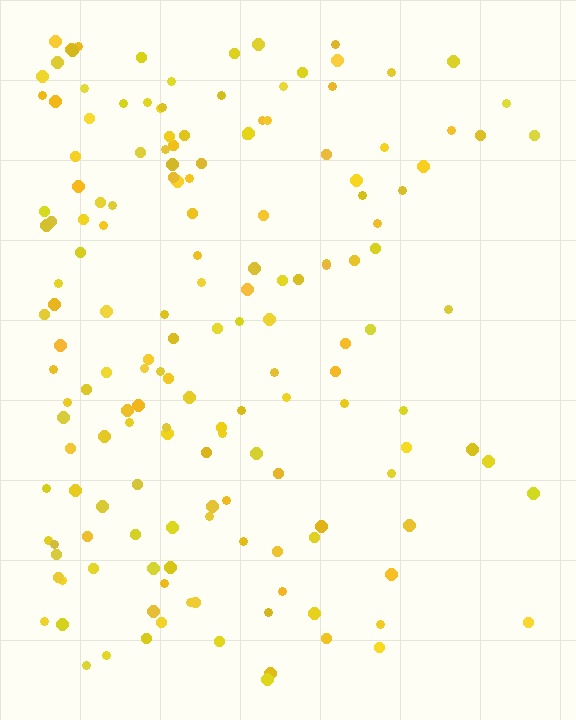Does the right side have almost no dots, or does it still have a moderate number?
Still a moderate number, just noticeably fewer than the left.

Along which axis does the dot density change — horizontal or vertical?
Horizontal.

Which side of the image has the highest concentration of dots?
The left.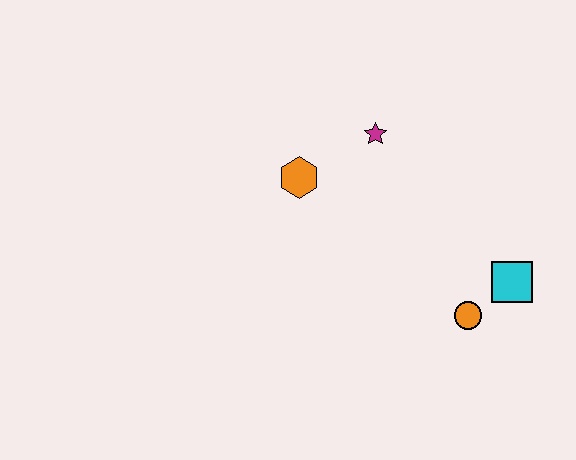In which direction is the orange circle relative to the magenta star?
The orange circle is below the magenta star.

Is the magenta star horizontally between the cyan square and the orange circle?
No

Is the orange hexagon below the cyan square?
No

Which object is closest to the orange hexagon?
The magenta star is closest to the orange hexagon.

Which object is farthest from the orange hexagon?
The cyan square is farthest from the orange hexagon.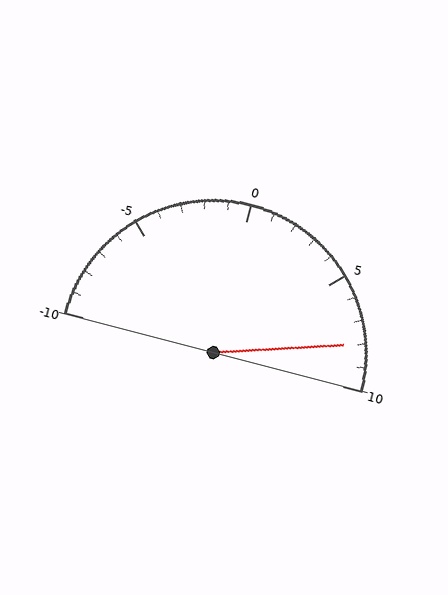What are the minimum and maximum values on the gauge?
The gauge ranges from -10 to 10.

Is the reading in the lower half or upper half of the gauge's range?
The reading is in the upper half of the range (-10 to 10).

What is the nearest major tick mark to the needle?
The nearest major tick mark is 10.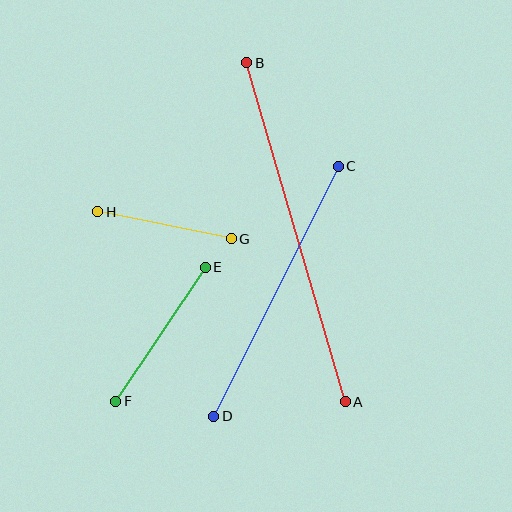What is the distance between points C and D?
The distance is approximately 279 pixels.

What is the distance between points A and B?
The distance is approximately 353 pixels.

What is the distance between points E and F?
The distance is approximately 161 pixels.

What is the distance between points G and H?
The distance is approximately 136 pixels.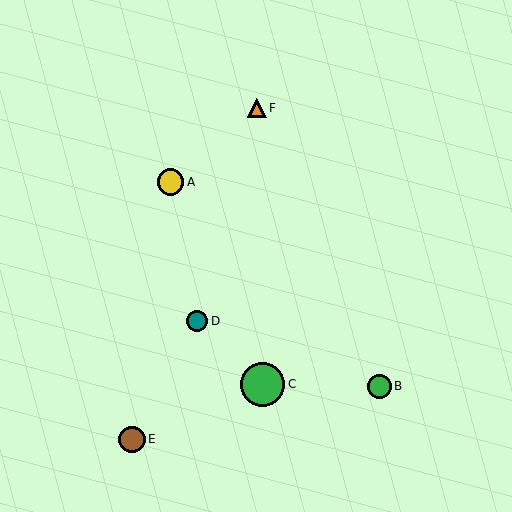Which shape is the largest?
The green circle (labeled C) is the largest.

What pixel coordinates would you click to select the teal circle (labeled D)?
Click at (197, 321) to select the teal circle D.